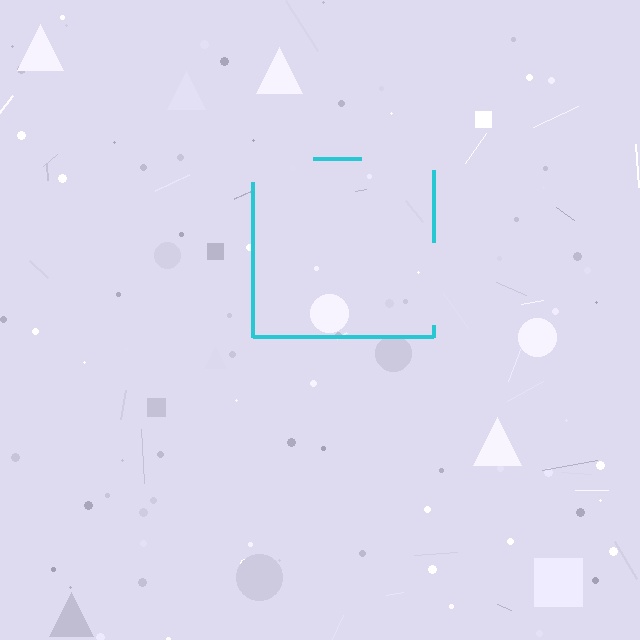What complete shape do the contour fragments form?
The contour fragments form a square.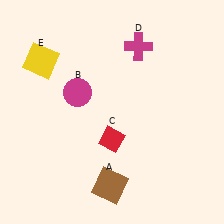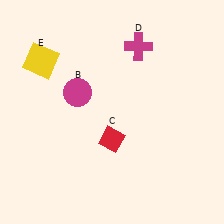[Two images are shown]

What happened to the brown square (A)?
The brown square (A) was removed in Image 2. It was in the bottom-left area of Image 1.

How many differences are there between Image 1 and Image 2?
There is 1 difference between the two images.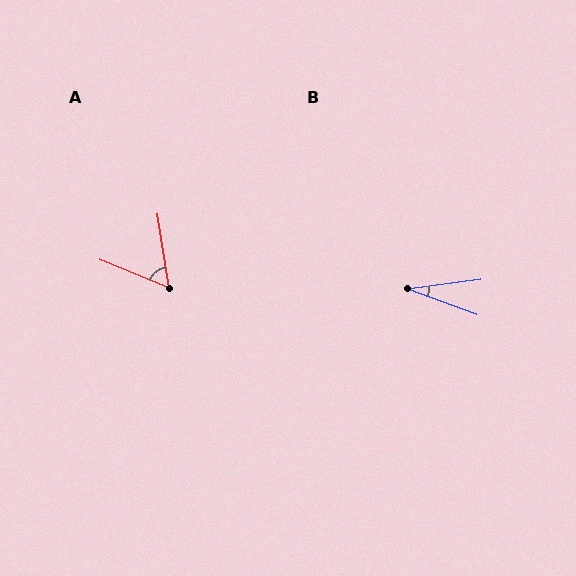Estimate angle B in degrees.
Approximately 28 degrees.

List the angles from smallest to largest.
B (28°), A (60°).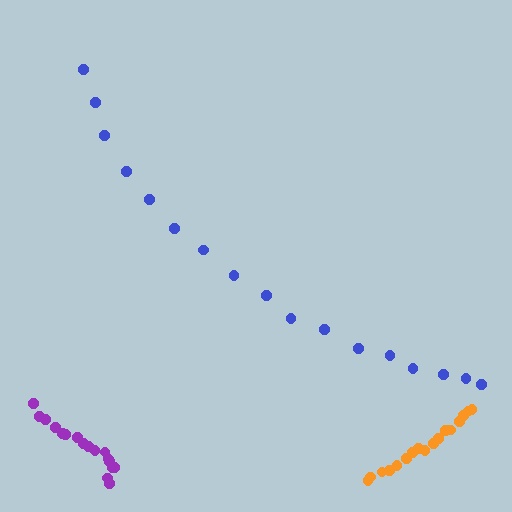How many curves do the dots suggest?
There are 3 distinct paths.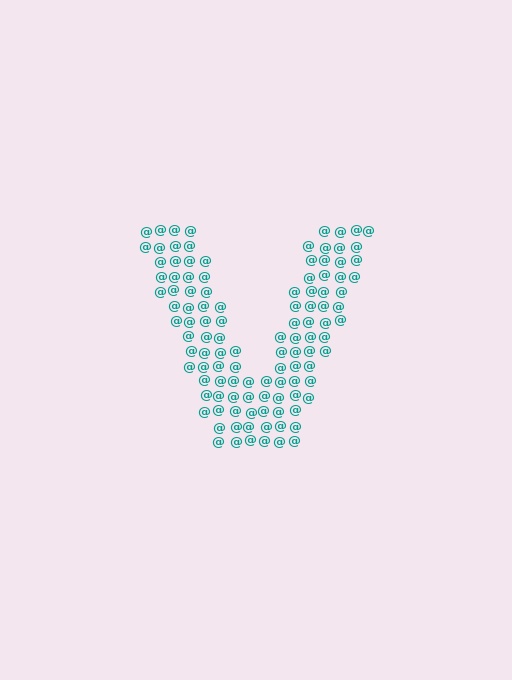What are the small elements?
The small elements are at signs.